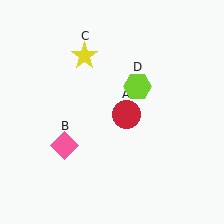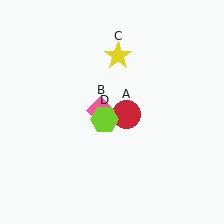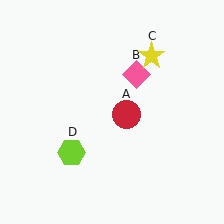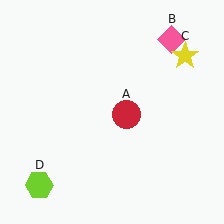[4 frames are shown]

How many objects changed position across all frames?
3 objects changed position: pink diamond (object B), yellow star (object C), lime hexagon (object D).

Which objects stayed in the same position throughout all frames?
Red circle (object A) remained stationary.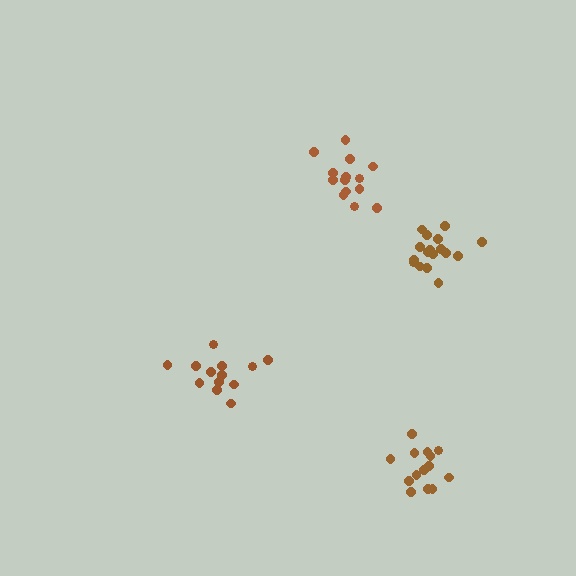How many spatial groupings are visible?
There are 4 spatial groupings.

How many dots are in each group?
Group 1: 17 dots, Group 2: 14 dots, Group 3: 14 dots, Group 4: 13 dots (58 total).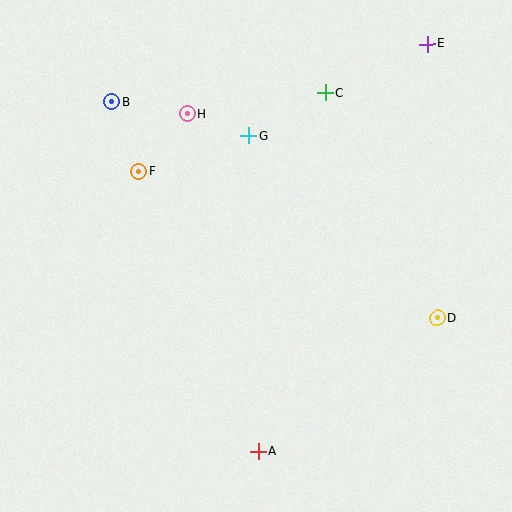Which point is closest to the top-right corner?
Point E is closest to the top-right corner.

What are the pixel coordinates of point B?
Point B is at (112, 102).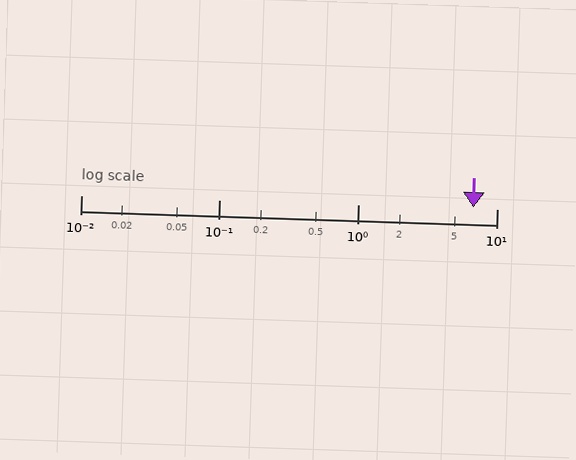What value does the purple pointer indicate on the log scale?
The pointer indicates approximately 6.8.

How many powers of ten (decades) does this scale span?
The scale spans 3 decades, from 0.01 to 10.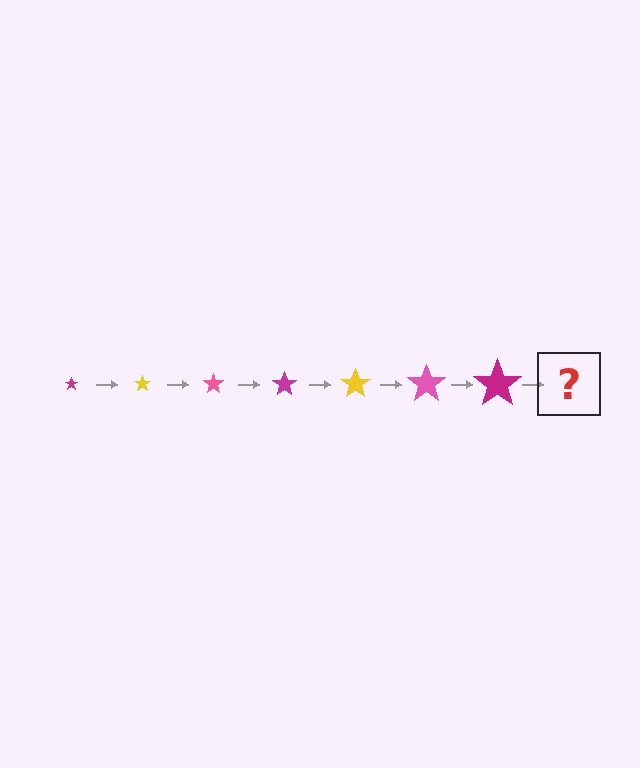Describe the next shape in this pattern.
It should be a yellow star, larger than the previous one.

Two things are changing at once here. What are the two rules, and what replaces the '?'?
The two rules are that the star grows larger each step and the color cycles through magenta, yellow, and pink. The '?' should be a yellow star, larger than the previous one.